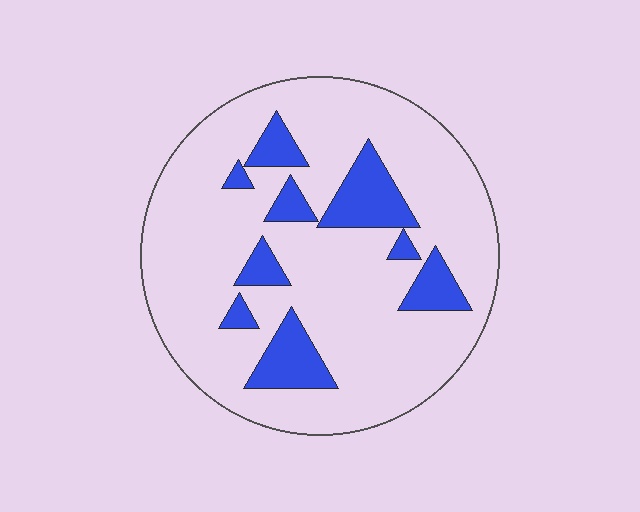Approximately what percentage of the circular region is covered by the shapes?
Approximately 20%.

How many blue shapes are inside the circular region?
9.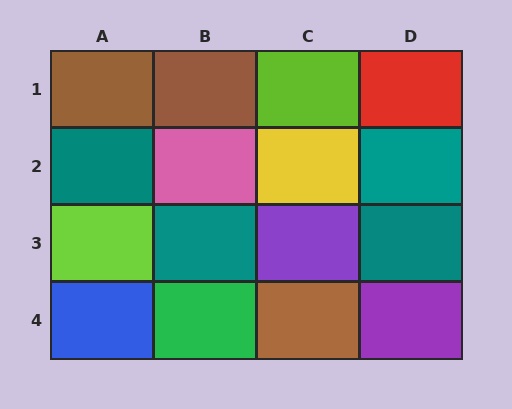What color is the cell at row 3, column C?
Purple.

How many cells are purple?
2 cells are purple.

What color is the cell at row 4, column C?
Brown.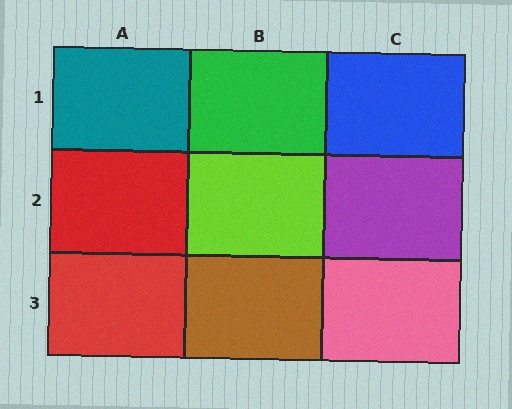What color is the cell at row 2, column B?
Lime.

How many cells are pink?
1 cell is pink.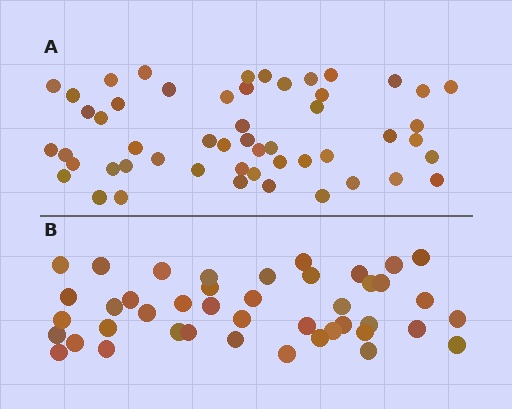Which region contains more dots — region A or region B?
Region A (the top region) has more dots.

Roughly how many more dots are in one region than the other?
Region A has roughly 8 or so more dots than region B.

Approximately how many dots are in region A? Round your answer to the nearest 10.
About 50 dots. (The exact count is 52, which rounds to 50.)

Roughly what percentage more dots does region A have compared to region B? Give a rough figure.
About 20% more.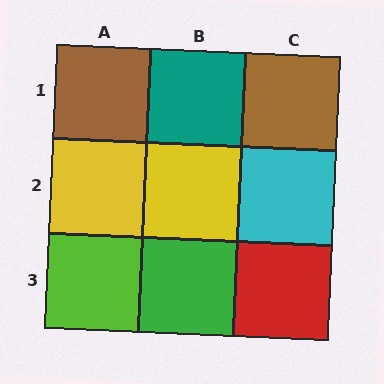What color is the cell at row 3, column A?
Lime.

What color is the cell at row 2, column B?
Yellow.